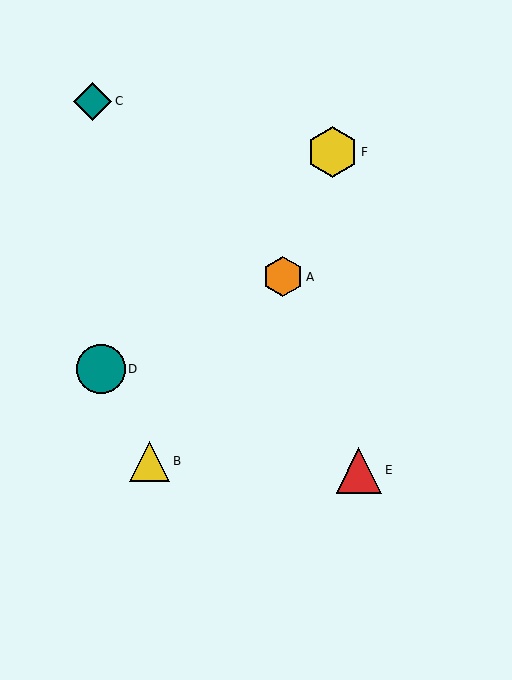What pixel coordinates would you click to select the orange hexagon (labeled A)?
Click at (283, 277) to select the orange hexagon A.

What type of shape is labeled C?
Shape C is a teal diamond.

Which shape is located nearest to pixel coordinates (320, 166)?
The yellow hexagon (labeled F) at (333, 152) is nearest to that location.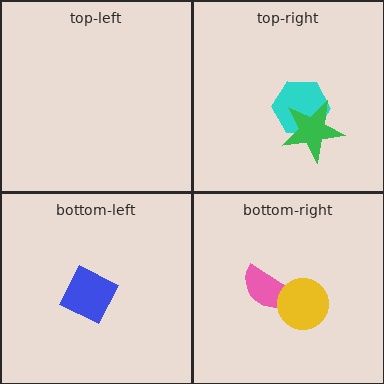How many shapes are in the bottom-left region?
1.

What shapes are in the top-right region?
The cyan hexagon, the green star.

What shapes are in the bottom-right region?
The pink semicircle, the yellow circle.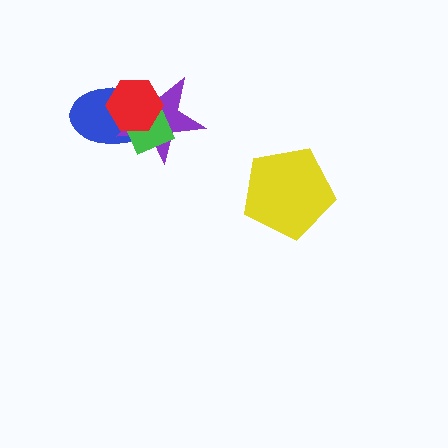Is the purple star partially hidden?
Yes, it is partially covered by another shape.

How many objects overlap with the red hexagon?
3 objects overlap with the red hexagon.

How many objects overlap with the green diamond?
3 objects overlap with the green diamond.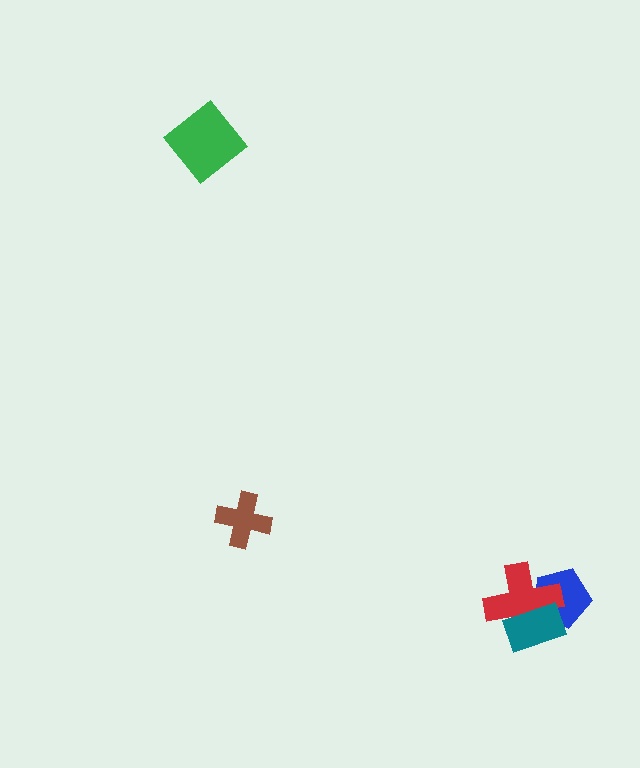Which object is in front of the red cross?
The teal rectangle is in front of the red cross.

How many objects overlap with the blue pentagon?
2 objects overlap with the blue pentagon.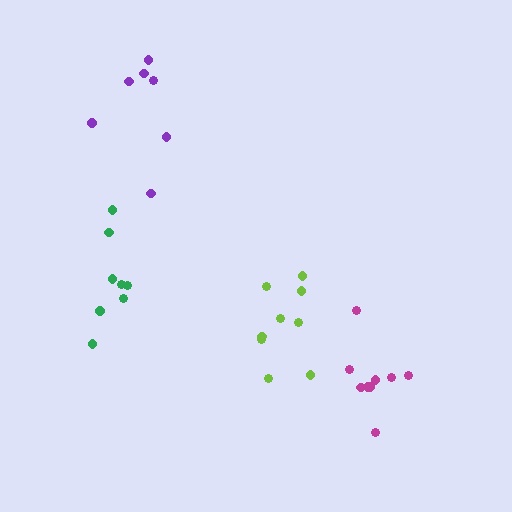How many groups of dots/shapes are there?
There are 4 groups.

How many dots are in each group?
Group 1: 7 dots, Group 2: 8 dots, Group 3: 9 dots, Group 4: 9 dots (33 total).